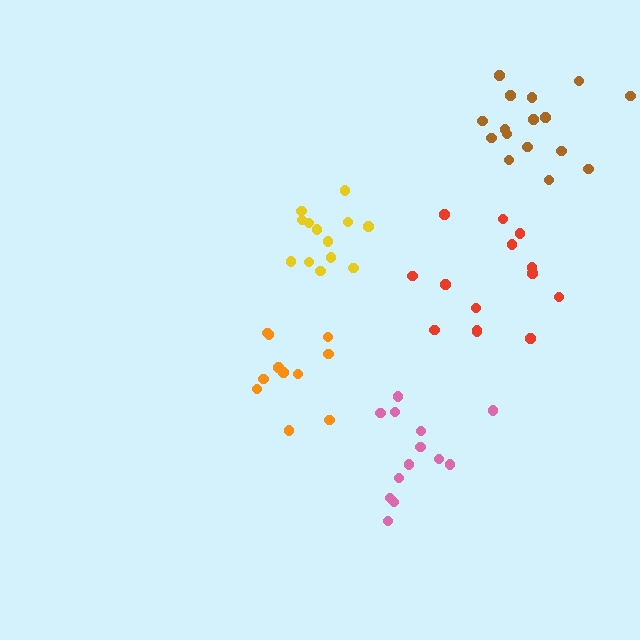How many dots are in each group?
Group 1: 12 dots, Group 2: 13 dots, Group 3: 13 dots, Group 4: 16 dots, Group 5: 14 dots (68 total).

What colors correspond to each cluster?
The clusters are colored: orange, pink, yellow, brown, red.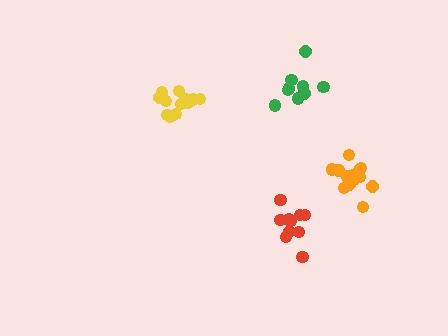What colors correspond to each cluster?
The clusters are colored: yellow, red, orange, green.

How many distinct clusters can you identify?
There are 4 distinct clusters.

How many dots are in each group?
Group 1: 13 dots, Group 2: 10 dots, Group 3: 14 dots, Group 4: 9 dots (46 total).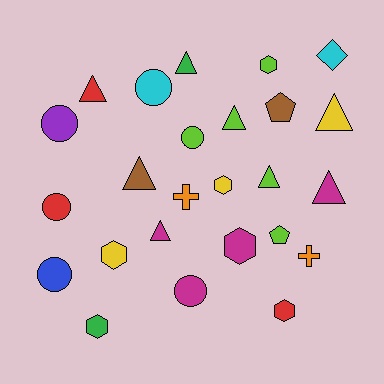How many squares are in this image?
There are no squares.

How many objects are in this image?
There are 25 objects.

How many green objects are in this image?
There are 2 green objects.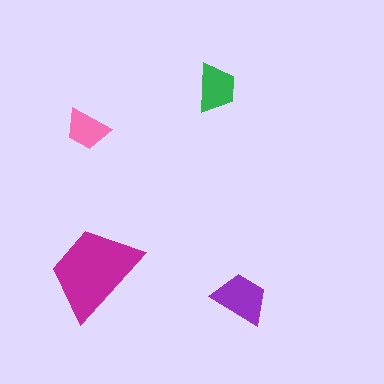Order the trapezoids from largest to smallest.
the magenta one, the purple one, the green one, the pink one.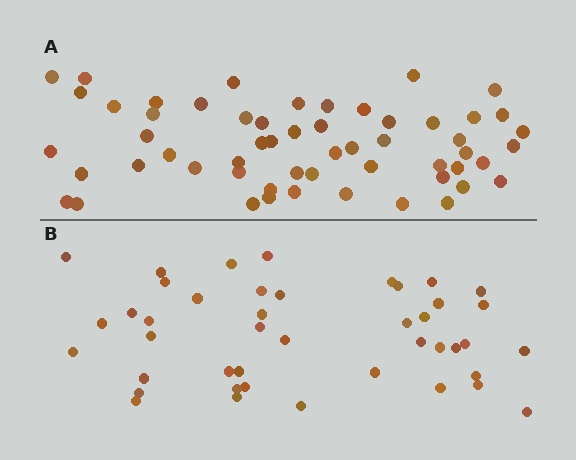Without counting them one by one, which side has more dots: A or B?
Region A (the top region) has more dots.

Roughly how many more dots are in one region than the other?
Region A has approximately 15 more dots than region B.